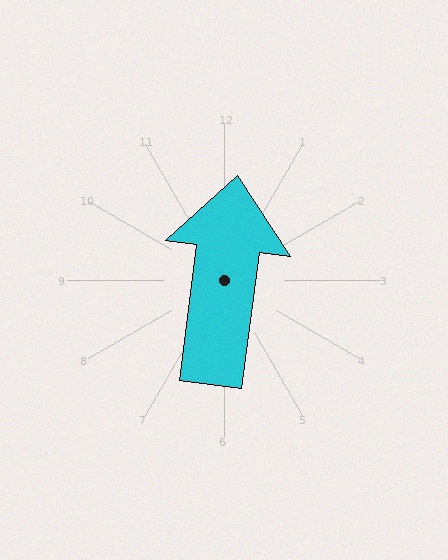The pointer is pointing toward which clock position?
Roughly 12 o'clock.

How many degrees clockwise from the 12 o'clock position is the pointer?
Approximately 7 degrees.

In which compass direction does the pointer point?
North.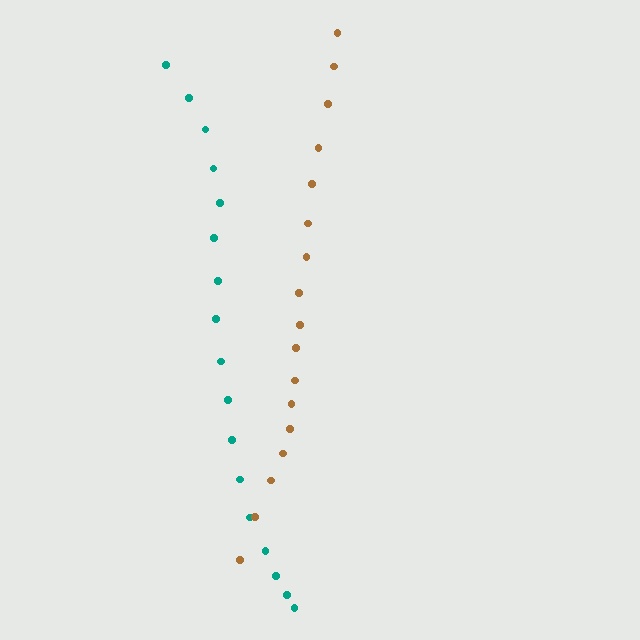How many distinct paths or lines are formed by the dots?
There are 2 distinct paths.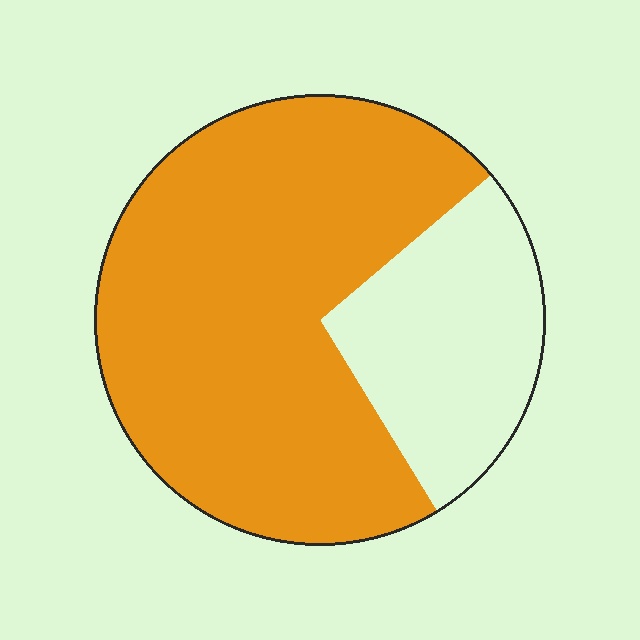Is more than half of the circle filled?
Yes.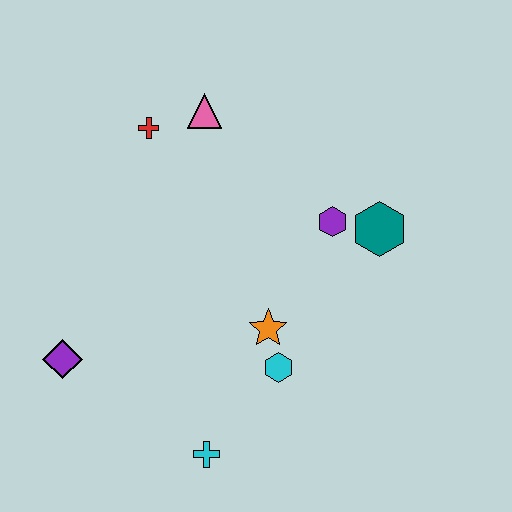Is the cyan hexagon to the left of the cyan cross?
No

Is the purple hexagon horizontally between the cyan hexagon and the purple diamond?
No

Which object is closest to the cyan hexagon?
The orange star is closest to the cyan hexagon.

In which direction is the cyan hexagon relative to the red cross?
The cyan hexagon is below the red cross.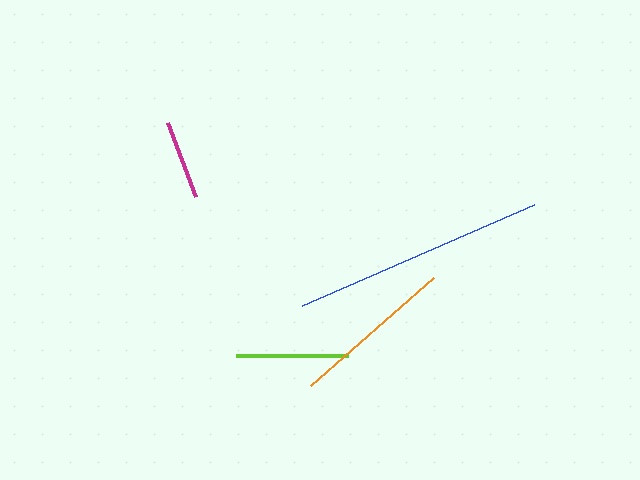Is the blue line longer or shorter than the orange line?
The blue line is longer than the orange line.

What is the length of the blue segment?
The blue segment is approximately 254 pixels long.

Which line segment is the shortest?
The magenta line is the shortest at approximately 79 pixels.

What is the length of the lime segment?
The lime segment is approximately 113 pixels long.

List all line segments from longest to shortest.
From longest to shortest: blue, orange, lime, magenta.